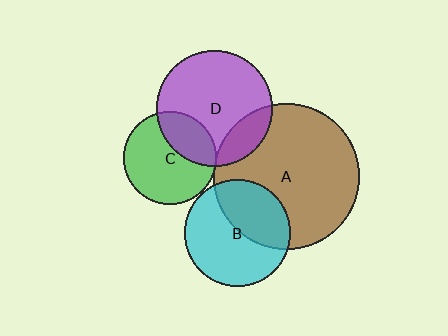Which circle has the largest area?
Circle A (brown).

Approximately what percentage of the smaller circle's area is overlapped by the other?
Approximately 40%.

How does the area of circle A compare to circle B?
Approximately 1.9 times.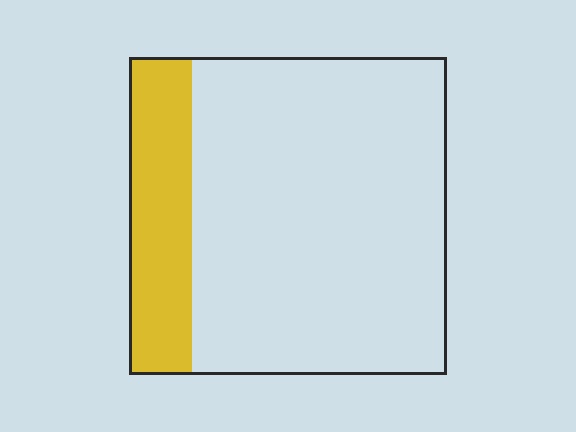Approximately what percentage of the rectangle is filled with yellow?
Approximately 20%.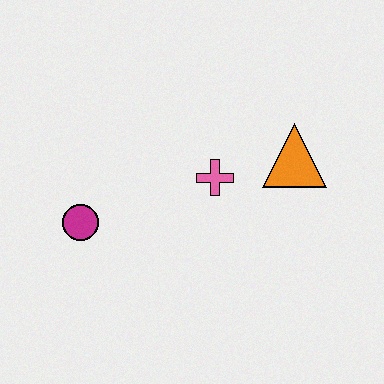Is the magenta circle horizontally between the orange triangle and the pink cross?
No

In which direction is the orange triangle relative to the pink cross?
The orange triangle is to the right of the pink cross.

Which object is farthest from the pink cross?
The magenta circle is farthest from the pink cross.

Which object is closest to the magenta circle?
The pink cross is closest to the magenta circle.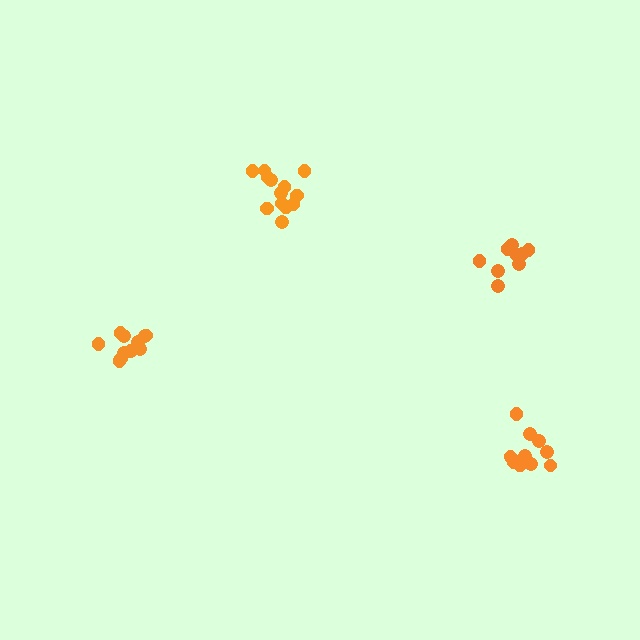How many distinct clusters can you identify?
There are 4 distinct clusters.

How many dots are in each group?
Group 1: 13 dots, Group 2: 13 dots, Group 3: 9 dots, Group 4: 12 dots (47 total).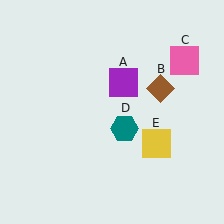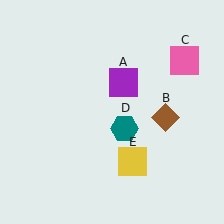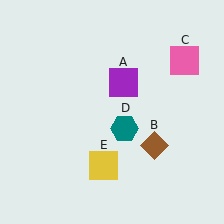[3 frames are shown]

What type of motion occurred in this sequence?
The brown diamond (object B), yellow square (object E) rotated clockwise around the center of the scene.